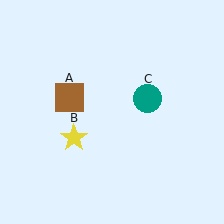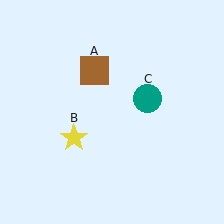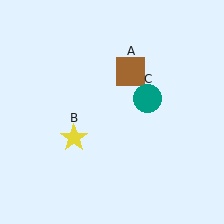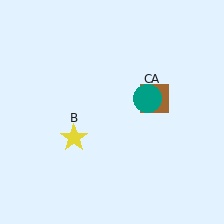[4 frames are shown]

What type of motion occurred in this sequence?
The brown square (object A) rotated clockwise around the center of the scene.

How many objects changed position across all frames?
1 object changed position: brown square (object A).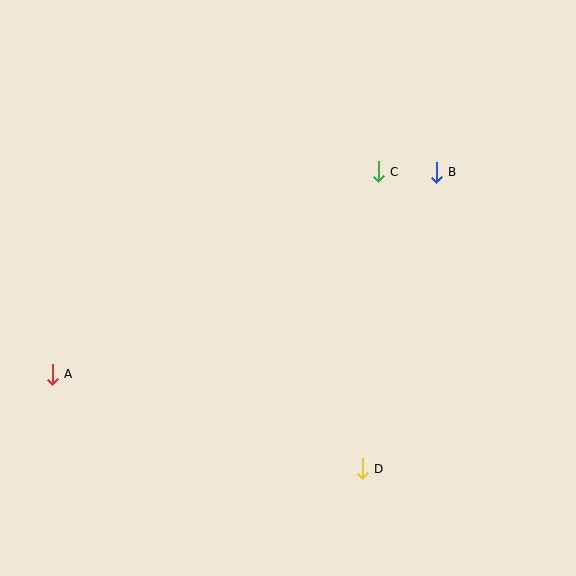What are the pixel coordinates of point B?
Point B is at (436, 172).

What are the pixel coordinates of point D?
Point D is at (362, 469).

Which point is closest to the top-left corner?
Point A is closest to the top-left corner.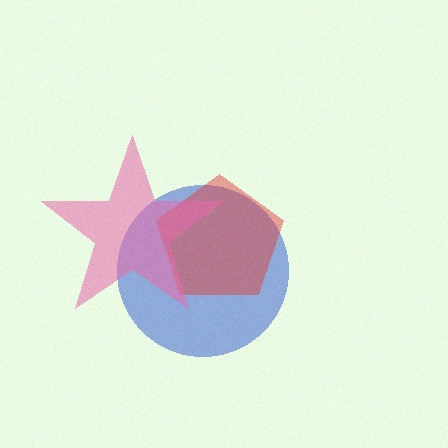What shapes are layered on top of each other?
The layered shapes are: a blue circle, a red pentagon, a pink star.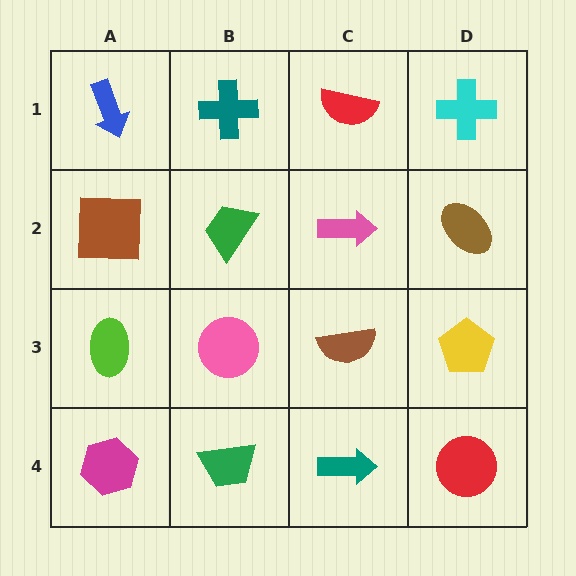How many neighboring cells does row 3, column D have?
3.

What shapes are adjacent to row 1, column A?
A brown square (row 2, column A), a teal cross (row 1, column B).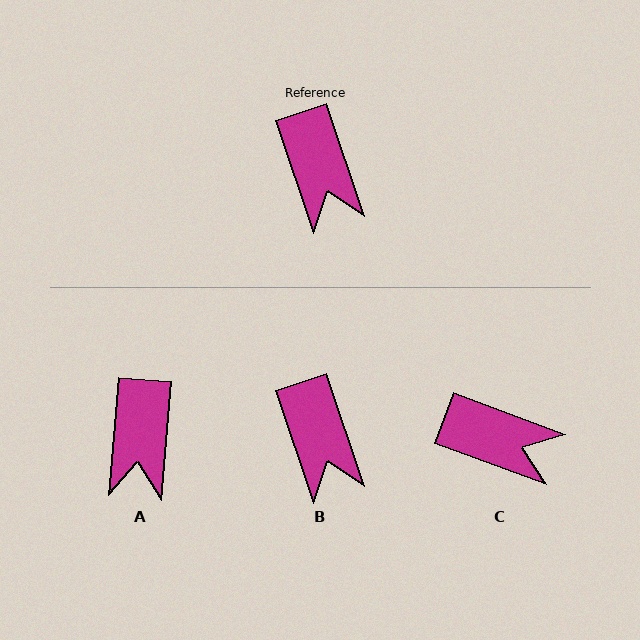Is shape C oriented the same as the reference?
No, it is off by about 51 degrees.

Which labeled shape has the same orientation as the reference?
B.